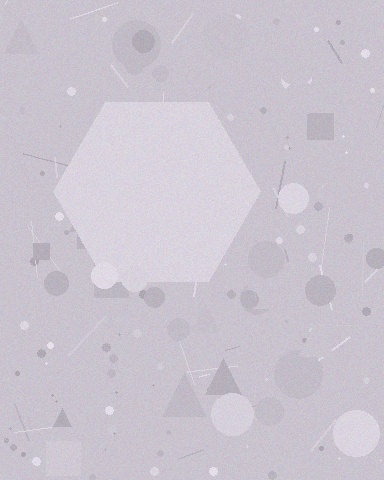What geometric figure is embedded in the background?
A hexagon is embedded in the background.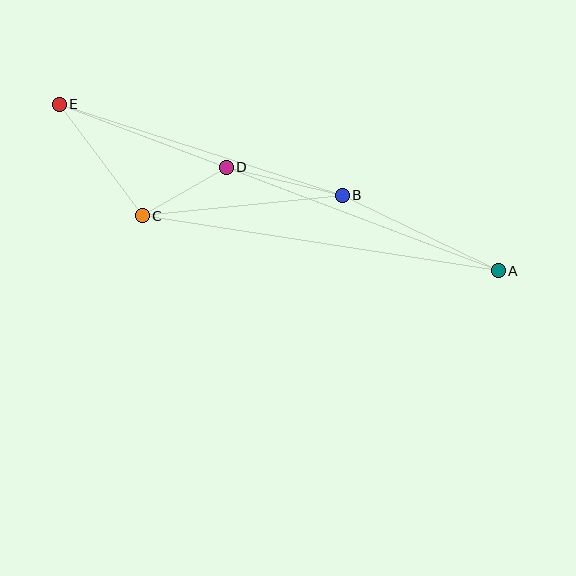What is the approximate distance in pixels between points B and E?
The distance between B and E is approximately 297 pixels.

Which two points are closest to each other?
Points C and D are closest to each other.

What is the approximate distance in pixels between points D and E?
The distance between D and E is approximately 179 pixels.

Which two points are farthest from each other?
Points A and E are farthest from each other.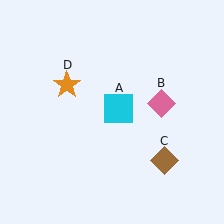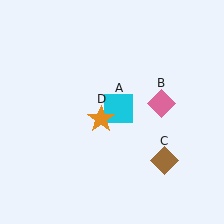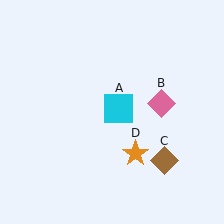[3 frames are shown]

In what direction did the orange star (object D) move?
The orange star (object D) moved down and to the right.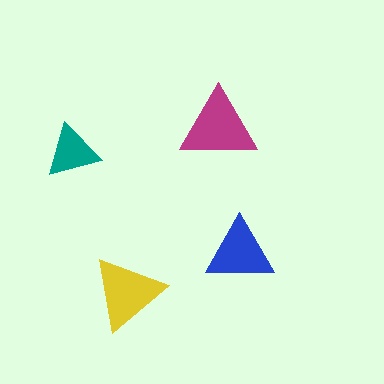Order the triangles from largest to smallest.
the magenta one, the yellow one, the blue one, the teal one.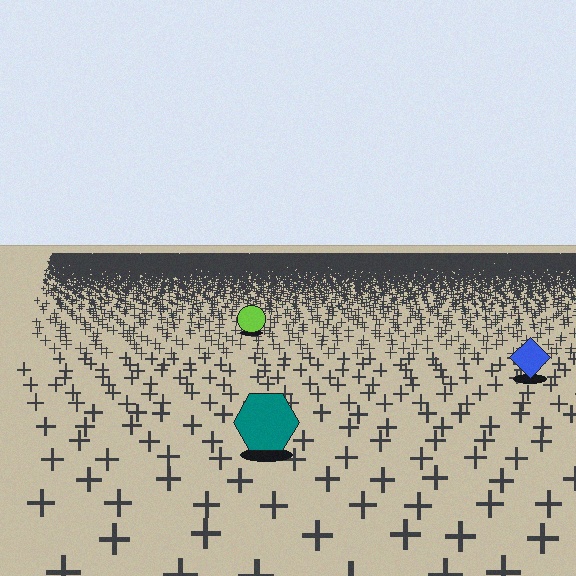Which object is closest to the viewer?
The teal hexagon is closest. The texture marks near it are larger and more spread out.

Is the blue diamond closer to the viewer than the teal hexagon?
No. The teal hexagon is closer — you can tell from the texture gradient: the ground texture is coarser near it.